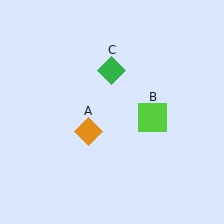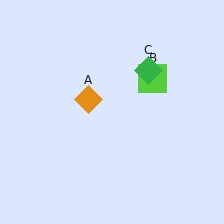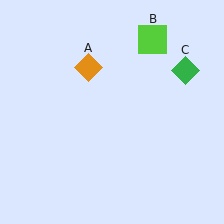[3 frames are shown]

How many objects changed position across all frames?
3 objects changed position: orange diamond (object A), lime square (object B), green diamond (object C).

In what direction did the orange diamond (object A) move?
The orange diamond (object A) moved up.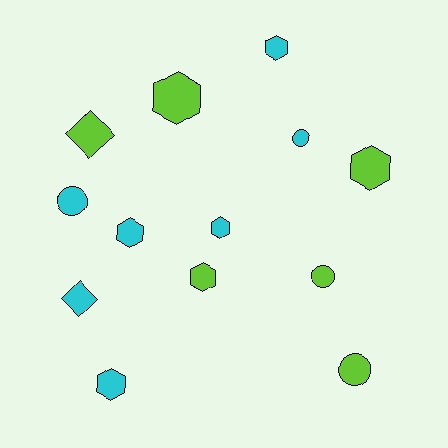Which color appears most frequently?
Cyan, with 7 objects.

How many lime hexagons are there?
There are 3 lime hexagons.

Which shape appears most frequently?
Hexagon, with 7 objects.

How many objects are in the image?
There are 13 objects.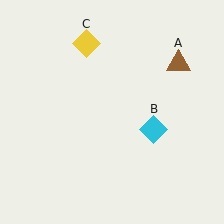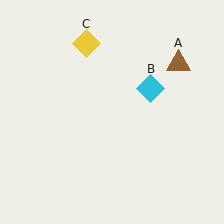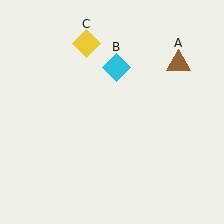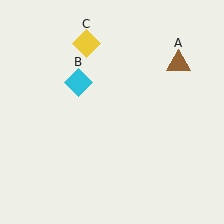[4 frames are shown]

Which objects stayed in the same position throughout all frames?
Brown triangle (object A) and yellow diamond (object C) remained stationary.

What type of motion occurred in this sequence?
The cyan diamond (object B) rotated counterclockwise around the center of the scene.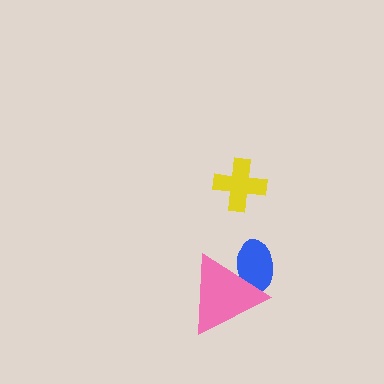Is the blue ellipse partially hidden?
Yes, it is partially covered by another shape.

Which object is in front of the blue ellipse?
The pink triangle is in front of the blue ellipse.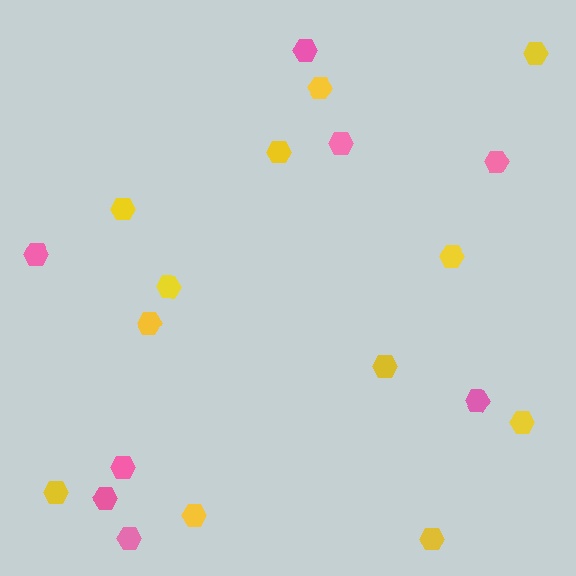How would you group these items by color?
There are 2 groups: one group of pink hexagons (8) and one group of yellow hexagons (12).